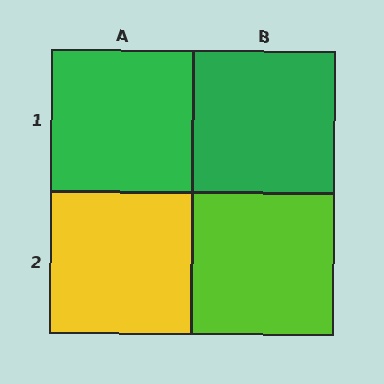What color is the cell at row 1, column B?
Green.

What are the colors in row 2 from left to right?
Yellow, lime.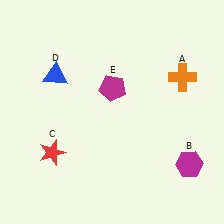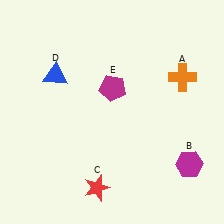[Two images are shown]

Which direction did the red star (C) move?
The red star (C) moved right.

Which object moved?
The red star (C) moved right.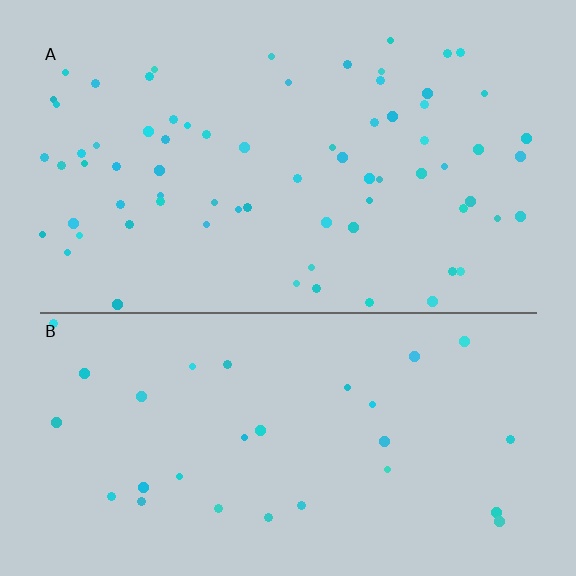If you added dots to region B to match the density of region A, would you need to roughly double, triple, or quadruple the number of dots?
Approximately double.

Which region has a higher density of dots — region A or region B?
A (the top).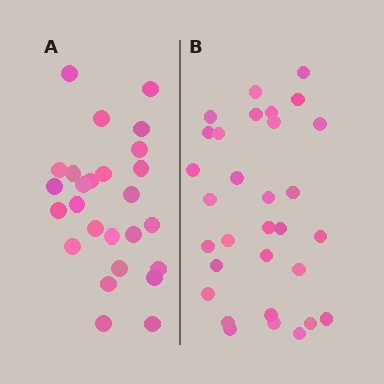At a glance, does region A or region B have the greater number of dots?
Region B (the right region) has more dots.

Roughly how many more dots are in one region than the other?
Region B has about 5 more dots than region A.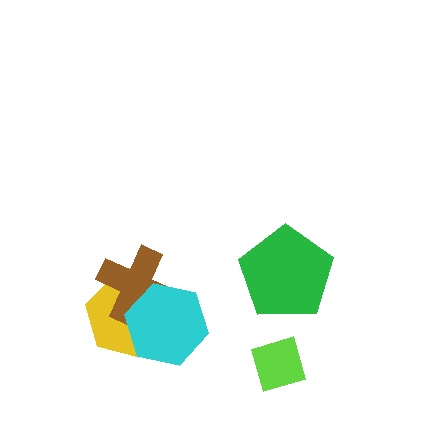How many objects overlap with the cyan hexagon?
2 objects overlap with the cyan hexagon.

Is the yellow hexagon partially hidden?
Yes, it is partially covered by another shape.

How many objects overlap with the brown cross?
2 objects overlap with the brown cross.